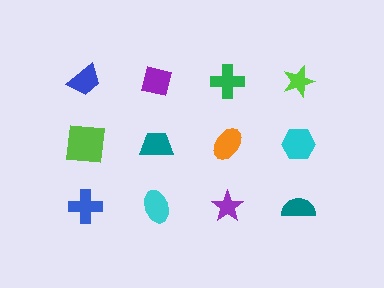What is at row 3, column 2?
A cyan ellipse.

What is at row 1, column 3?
A green cross.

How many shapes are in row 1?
4 shapes.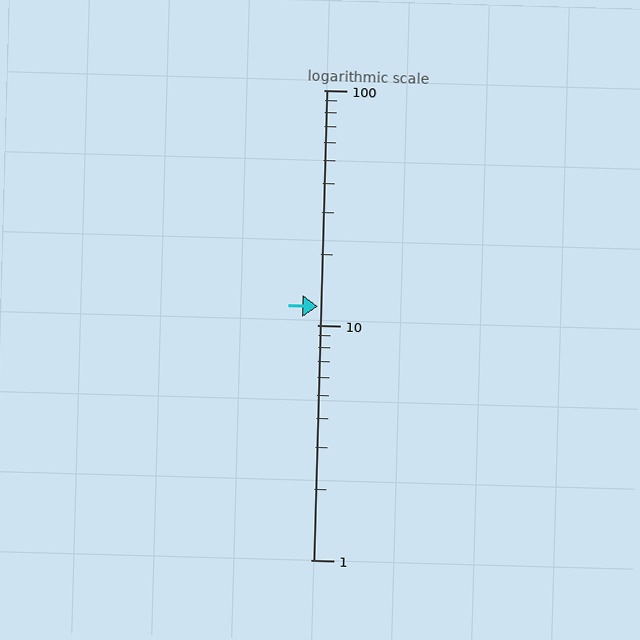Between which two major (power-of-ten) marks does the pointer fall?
The pointer is between 10 and 100.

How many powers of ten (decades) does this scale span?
The scale spans 2 decades, from 1 to 100.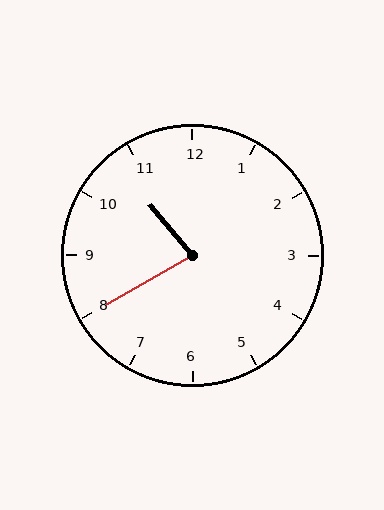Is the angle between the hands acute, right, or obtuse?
It is acute.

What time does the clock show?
10:40.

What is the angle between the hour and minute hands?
Approximately 80 degrees.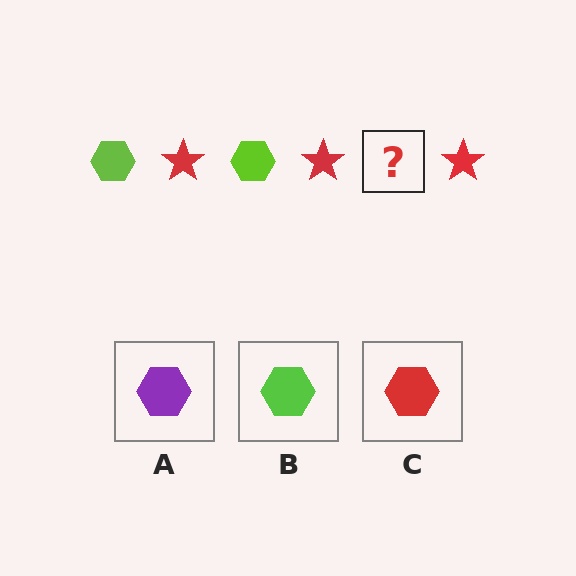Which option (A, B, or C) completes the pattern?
B.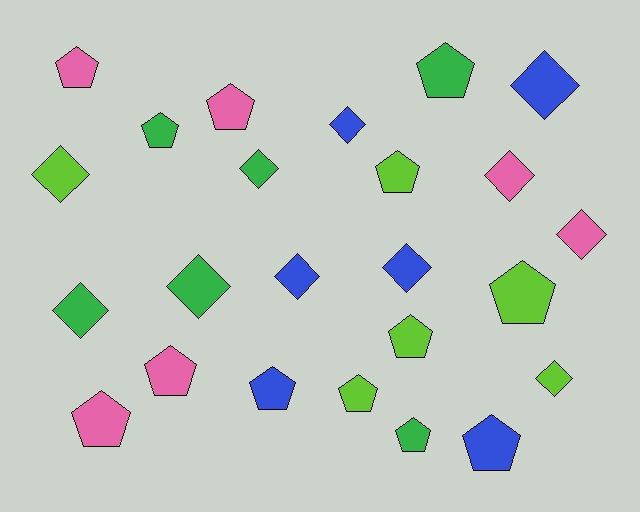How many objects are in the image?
There are 24 objects.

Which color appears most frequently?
Pink, with 6 objects.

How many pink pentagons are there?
There are 4 pink pentagons.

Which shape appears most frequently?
Pentagon, with 13 objects.